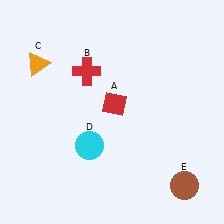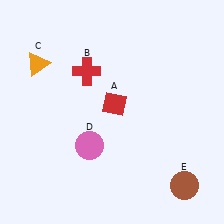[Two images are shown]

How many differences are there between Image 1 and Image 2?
There is 1 difference between the two images.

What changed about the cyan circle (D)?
In Image 1, D is cyan. In Image 2, it changed to pink.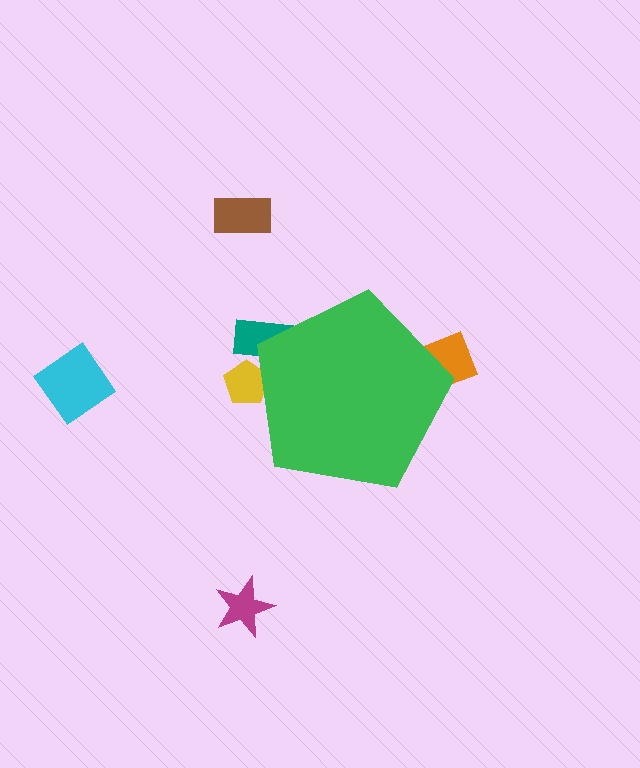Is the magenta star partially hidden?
No, the magenta star is fully visible.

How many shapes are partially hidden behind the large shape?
3 shapes are partially hidden.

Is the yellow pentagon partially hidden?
Yes, the yellow pentagon is partially hidden behind the green pentagon.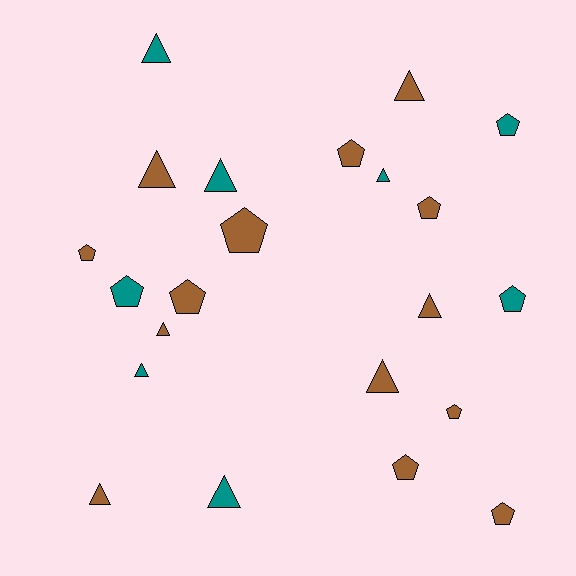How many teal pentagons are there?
There are 3 teal pentagons.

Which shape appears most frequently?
Triangle, with 11 objects.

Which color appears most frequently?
Brown, with 14 objects.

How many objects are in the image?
There are 22 objects.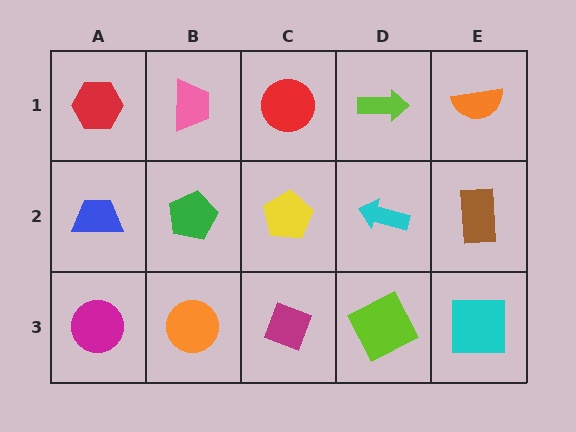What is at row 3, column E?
A cyan square.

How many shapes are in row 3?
5 shapes.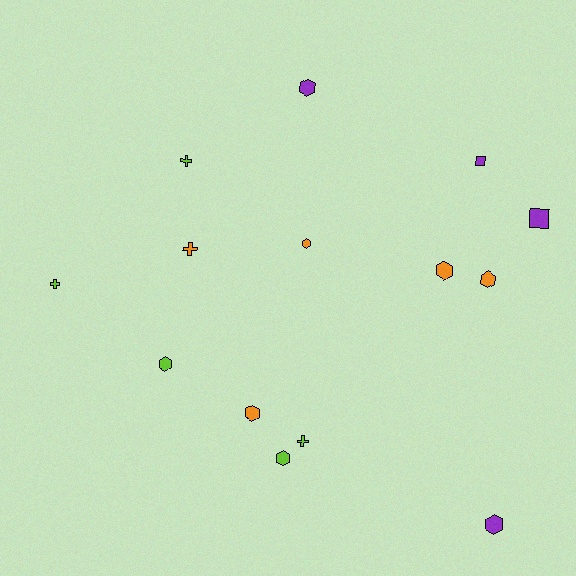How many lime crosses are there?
There are 3 lime crosses.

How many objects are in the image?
There are 14 objects.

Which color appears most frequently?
Lime, with 5 objects.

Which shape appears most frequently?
Hexagon, with 8 objects.